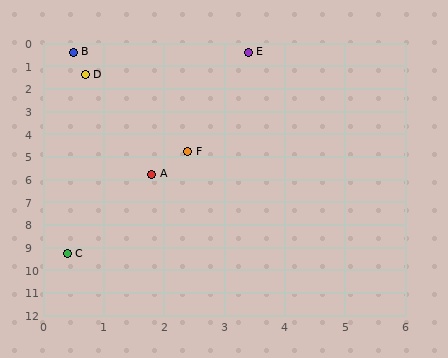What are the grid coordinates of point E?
Point E is at approximately (3.4, 0.4).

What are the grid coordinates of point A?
Point A is at approximately (1.8, 5.8).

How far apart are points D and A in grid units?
Points D and A are about 4.5 grid units apart.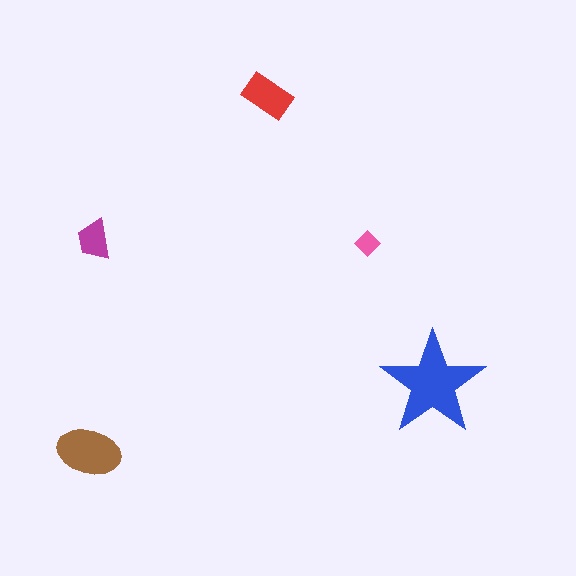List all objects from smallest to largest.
The pink diamond, the magenta trapezoid, the red rectangle, the brown ellipse, the blue star.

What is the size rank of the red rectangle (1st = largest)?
3rd.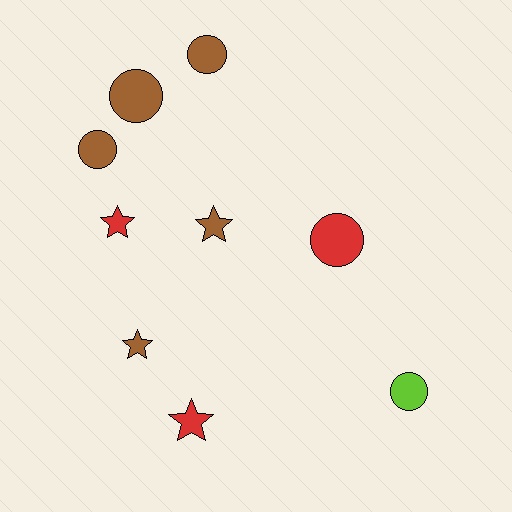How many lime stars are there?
There are no lime stars.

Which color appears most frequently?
Brown, with 5 objects.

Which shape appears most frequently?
Circle, with 5 objects.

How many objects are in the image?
There are 9 objects.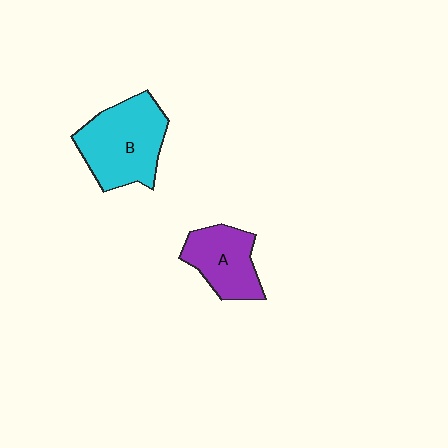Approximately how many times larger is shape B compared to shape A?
Approximately 1.4 times.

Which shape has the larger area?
Shape B (cyan).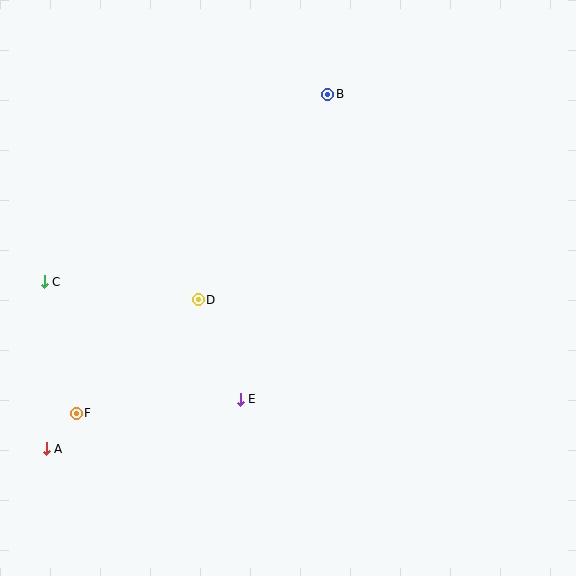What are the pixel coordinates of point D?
Point D is at (198, 300).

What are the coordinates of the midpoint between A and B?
The midpoint between A and B is at (187, 271).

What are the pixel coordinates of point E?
Point E is at (240, 399).